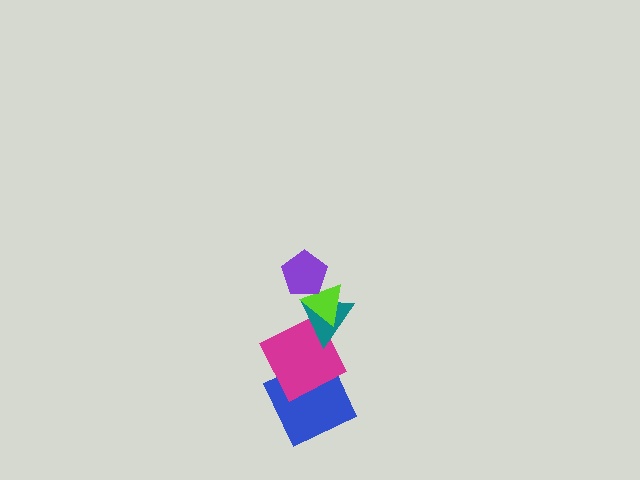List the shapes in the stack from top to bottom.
From top to bottom: the purple pentagon, the lime triangle, the teal triangle, the magenta square, the blue square.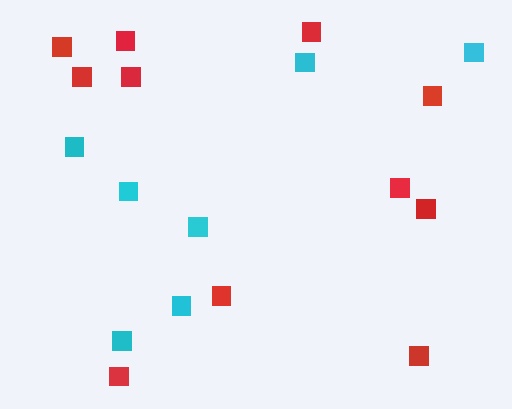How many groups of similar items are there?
There are 2 groups: one group of red squares (11) and one group of cyan squares (7).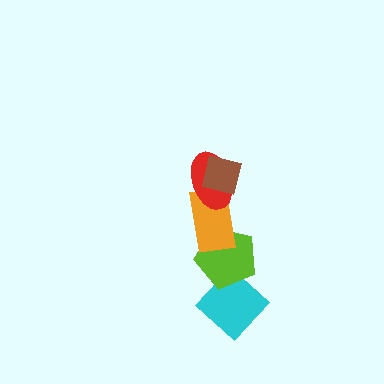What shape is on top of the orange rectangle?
The red ellipse is on top of the orange rectangle.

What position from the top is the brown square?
The brown square is 1st from the top.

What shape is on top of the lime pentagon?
The orange rectangle is on top of the lime pentagon.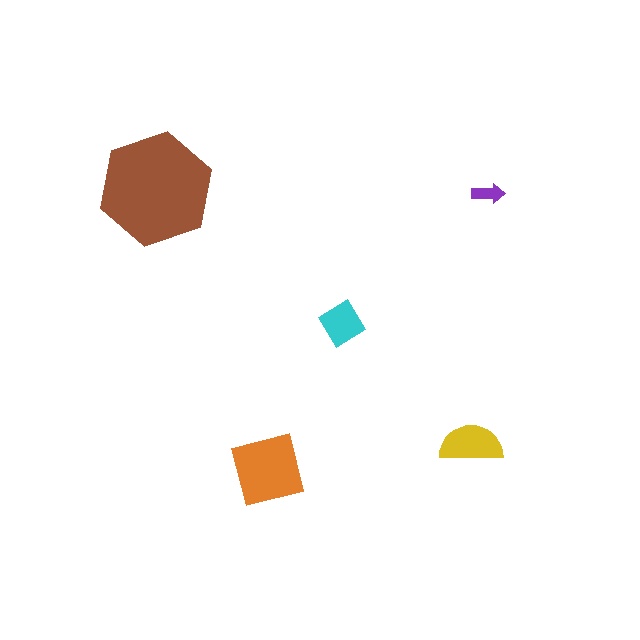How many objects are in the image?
There are 5 objects in the image.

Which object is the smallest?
The purple arrow.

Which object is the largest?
The brown hexagon.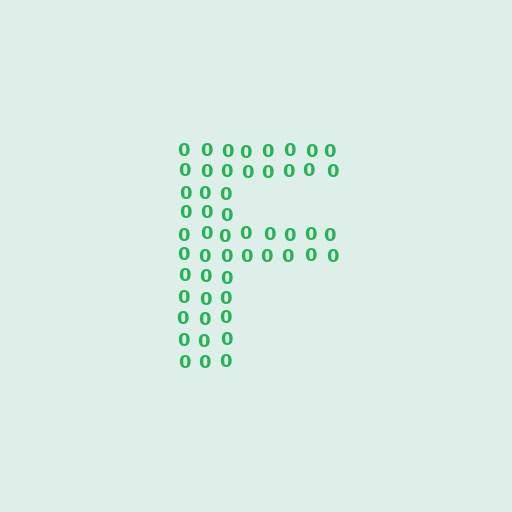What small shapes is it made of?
It is made of small digit 0's.